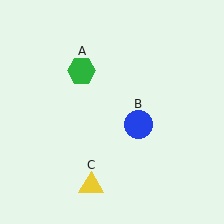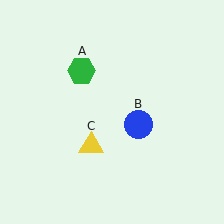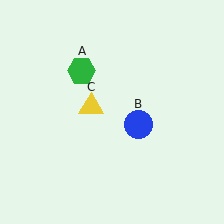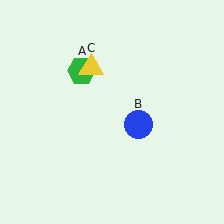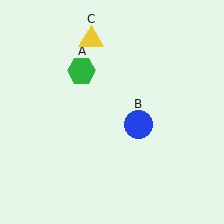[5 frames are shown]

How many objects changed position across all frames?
1 object changed position: yellow triangle (object C).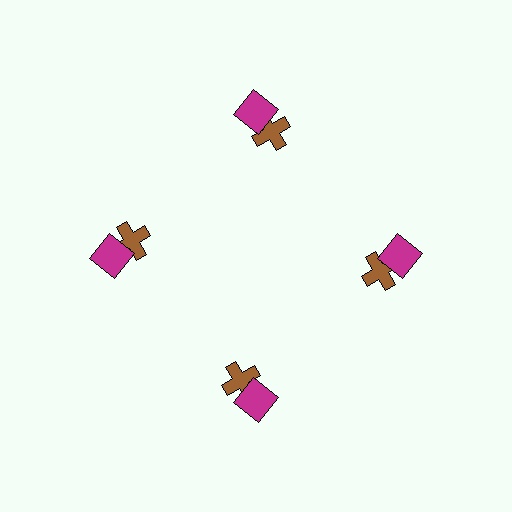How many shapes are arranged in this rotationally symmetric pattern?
There are 8 shapes, arranged in 4 groups of 2.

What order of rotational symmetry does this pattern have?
This pattern has 4-fold rotational symmetry.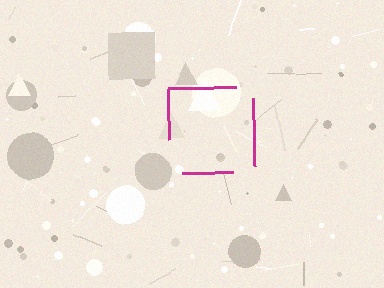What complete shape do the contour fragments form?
The contour fragments form a square.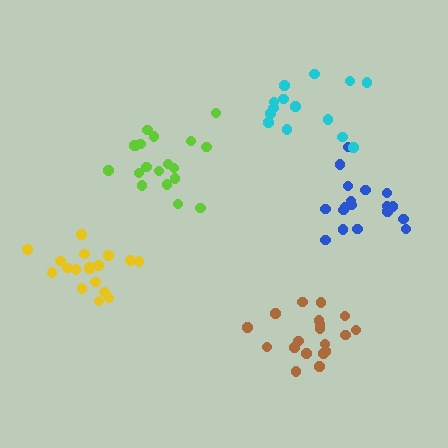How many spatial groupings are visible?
There are 5 spatial groupings.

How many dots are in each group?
Group 1: 18 dots, Group 2: 18 dots, Group 3: 15 dots, Group 4: 19 dots, Group 5: 19 dots (89 total).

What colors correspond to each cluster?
The clusters are colored: blue, yellow, cyan, brown, lime.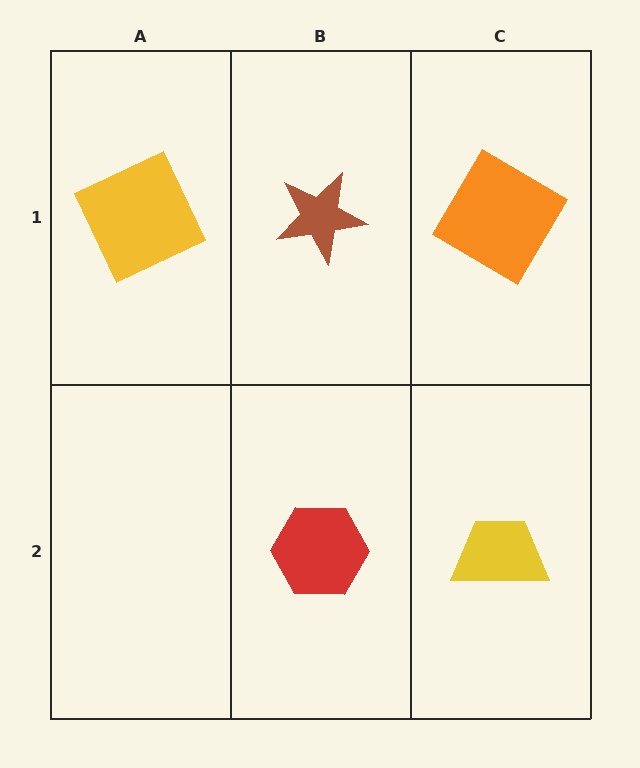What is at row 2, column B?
A red hexagon.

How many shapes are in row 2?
2 shapes.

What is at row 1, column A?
A yellow square.